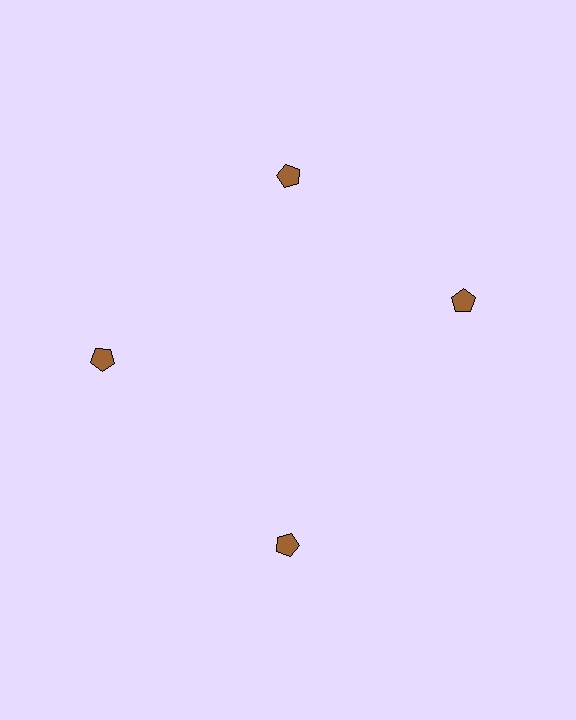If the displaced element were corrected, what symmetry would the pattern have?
It would have 4-fold rotational symmetry — the pattern would map onto itself every 90 degrees.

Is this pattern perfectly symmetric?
No. The 4 brown pentagons are arranged in a ring, but one element near the 3 o'clock position is rotated out of alignment along the ring, breaking the 4-fold rotational symmetry.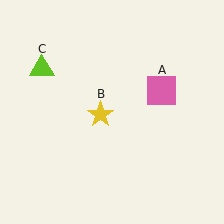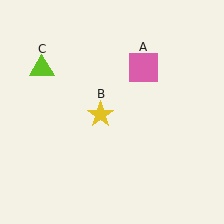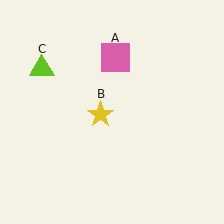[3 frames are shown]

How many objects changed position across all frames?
1 object changed position: pink square (object A).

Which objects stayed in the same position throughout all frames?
Yellow star (object B) and lime triangle (object C) remained stationary.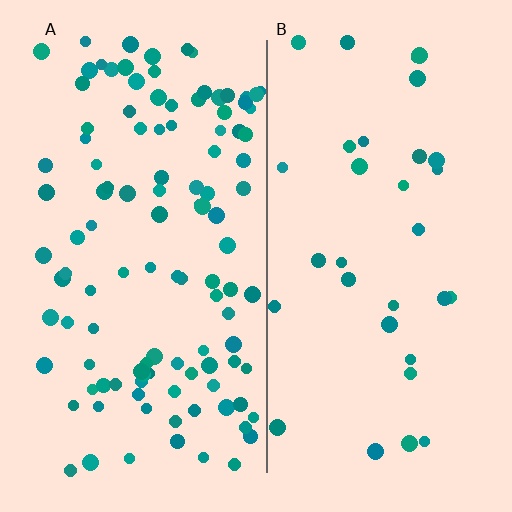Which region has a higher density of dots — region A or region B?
A (the left).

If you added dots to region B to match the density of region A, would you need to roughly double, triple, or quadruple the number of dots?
Approximately triple.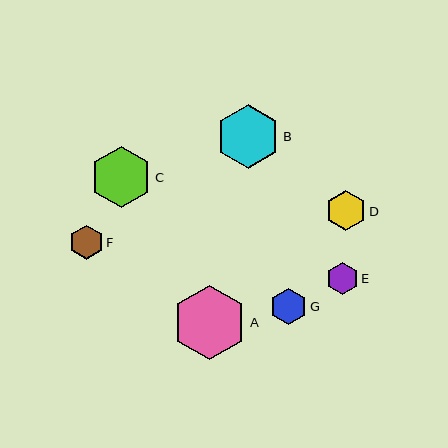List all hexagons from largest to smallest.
From largest to smallest: A, B, C, D, G, F, E.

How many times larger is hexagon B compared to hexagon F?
Hexagon B is approximately 1.9 times the size of hexagon F.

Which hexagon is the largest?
Hexagon A is the largest with a size of approximately 74 pixels.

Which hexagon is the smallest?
Hexagon E is the smallest with a size of approximately 32 pixels.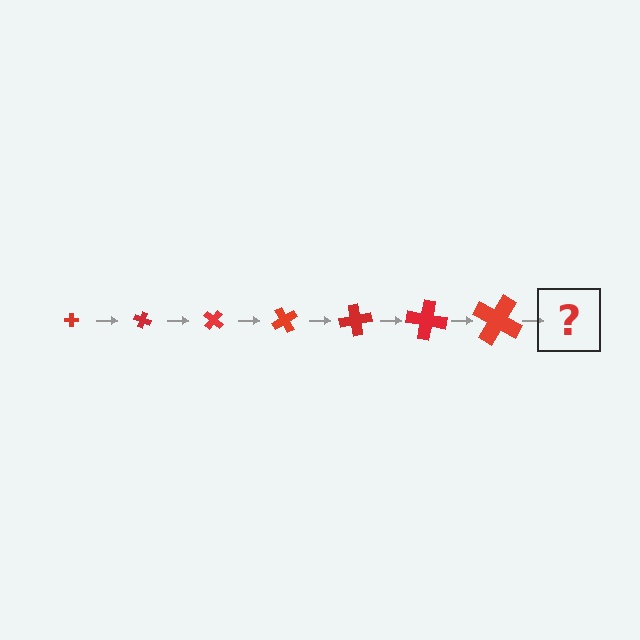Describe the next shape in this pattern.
It should be a cross, larger than the previous one and rotated 140 degrees from the start.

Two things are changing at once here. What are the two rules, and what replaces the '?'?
The two rules are that the cross grows larger each step and it rotates 20 degrees each step. The '?' should be a cross, larger than the previous one and rotated 140 degrees from the start.